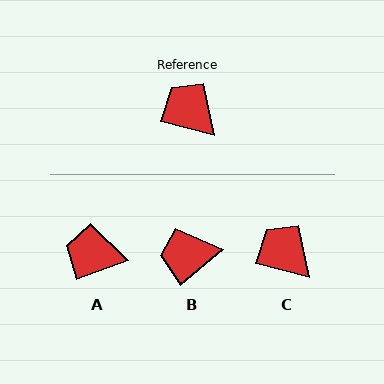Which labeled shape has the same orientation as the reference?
C.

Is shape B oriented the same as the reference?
No, it is off by about 54 degrees.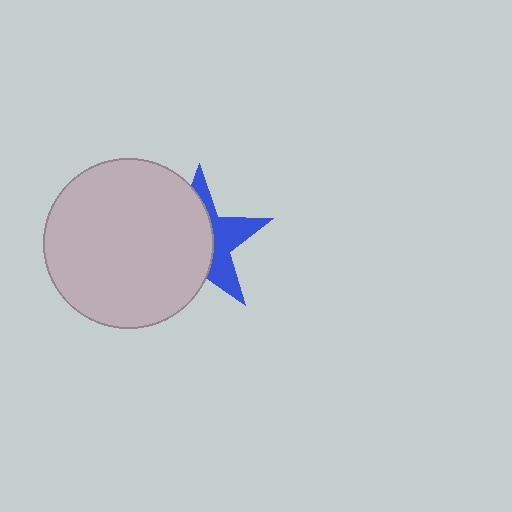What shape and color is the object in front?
The object in front is a light gray circle.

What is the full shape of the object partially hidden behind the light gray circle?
The partially hidden object is a blue star.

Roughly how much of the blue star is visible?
A small part of it is visible (roughly 40%).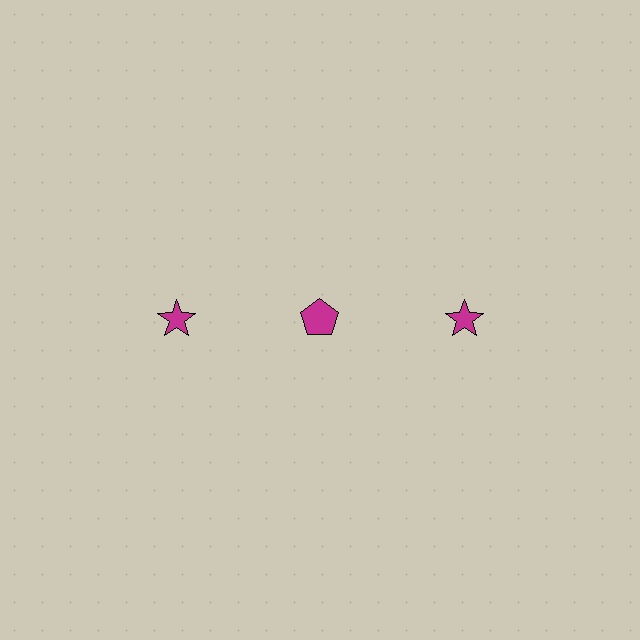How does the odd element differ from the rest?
It has a different shape: pentagon instead of star.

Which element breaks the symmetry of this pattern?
The magenta pentagon in the top row, second from left column breaks the symmetry. All other shapes are magenta stars.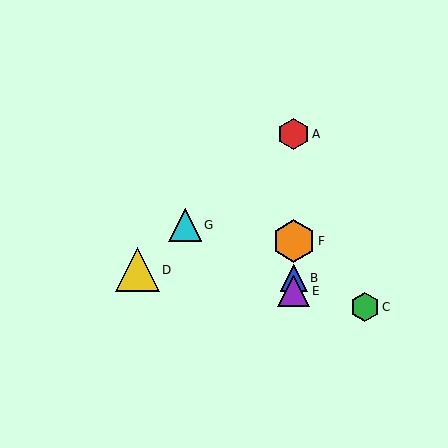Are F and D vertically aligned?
No, F is at x≈294 and D is at x≈137.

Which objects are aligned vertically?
Objects A, B, E, F are aligned vertically.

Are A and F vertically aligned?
Yes, both are at x≈294.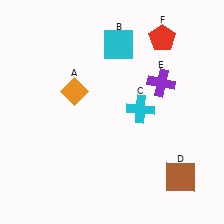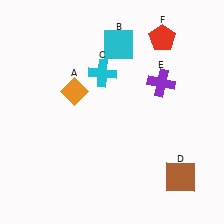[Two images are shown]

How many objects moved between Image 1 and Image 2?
1 object moved between the two images.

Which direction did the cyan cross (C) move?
The cyan cross (C) moved left.